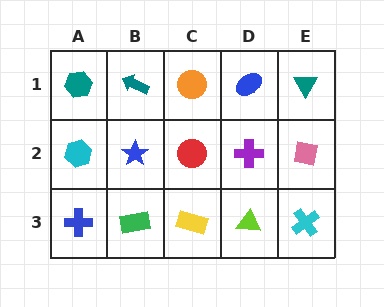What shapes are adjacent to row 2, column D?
A blue ellipse (row 1, column D), a lime triangle (row 3, column D), a red circle (row 2, column C), a pink square (row 2, column E).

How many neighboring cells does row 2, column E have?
3.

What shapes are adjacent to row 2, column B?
A teal arrow (row 1, column B), a green rectangle (row 3, column B), a cyan hexagon (row 2, column A), a red circle (row 2, column C).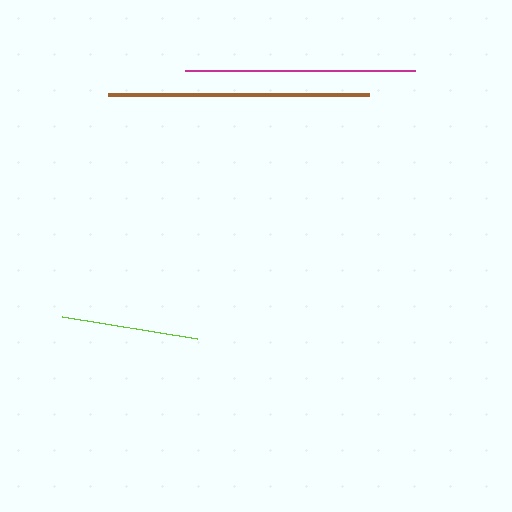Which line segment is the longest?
The brown line is the longest at approximately 261 pixels.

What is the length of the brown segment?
The brown segment is approximately 261 pixels long.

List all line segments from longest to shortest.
From longest to shortest: brown, magenta, lime.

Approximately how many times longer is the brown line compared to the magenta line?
The brown line is approximately 1.1 times the length of the magenta line.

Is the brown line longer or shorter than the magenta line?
The brown line is longer than the magenta line.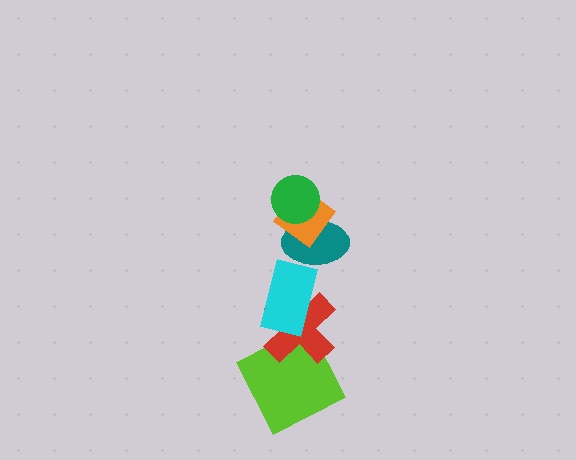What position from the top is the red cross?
The red cross is 5th from the top.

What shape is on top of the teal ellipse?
The orange diamond is on top of the teal ellipse.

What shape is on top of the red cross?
The cyan rectangle is on top of the red cross.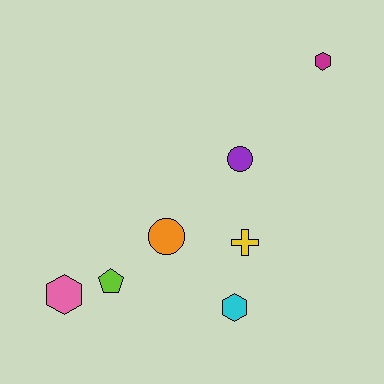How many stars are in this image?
There are no stars.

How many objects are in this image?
There are 7 objects.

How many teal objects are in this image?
There are no teal objects.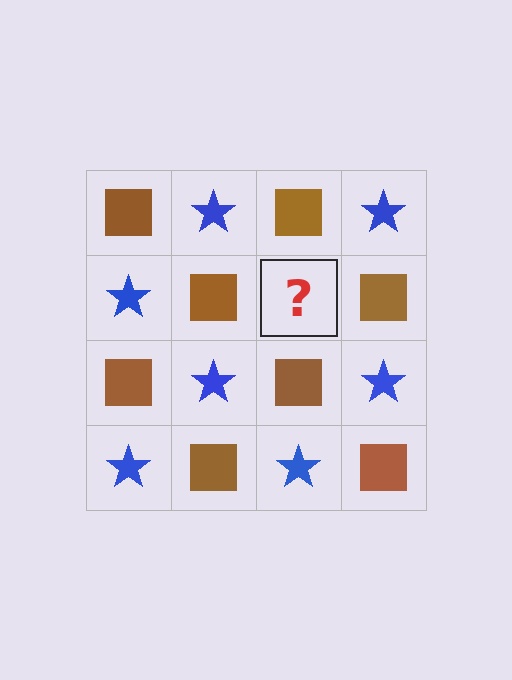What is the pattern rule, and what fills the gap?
The rule is that it alternates brown square and blue star in a checkerboard pattern. The gap should be filled with a blue star.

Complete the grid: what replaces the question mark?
The question mark should be replaced with a blue star.